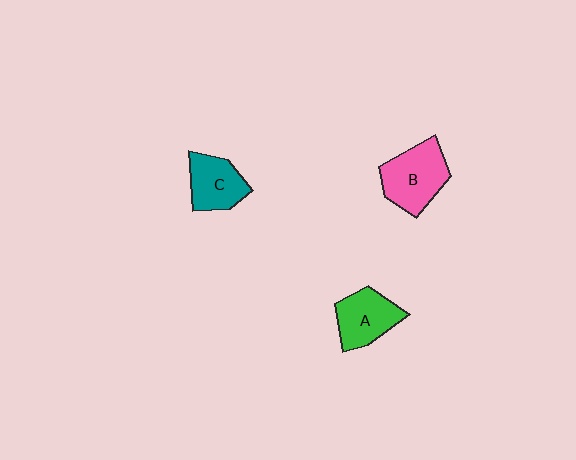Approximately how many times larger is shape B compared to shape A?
Approximately 1.2 times.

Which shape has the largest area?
Shape B (pink).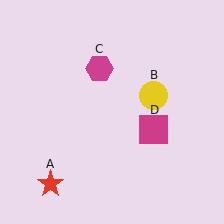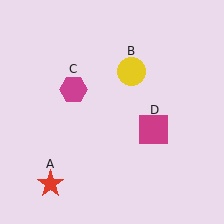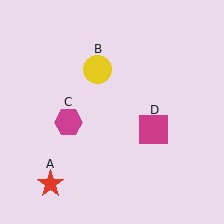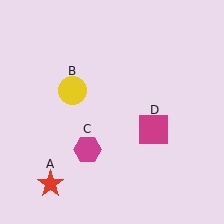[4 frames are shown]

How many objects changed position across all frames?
2 objects changed position: yellow circle (object B), magenta hexagon (object C).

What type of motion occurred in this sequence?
The yellow circle (object B), magenta hexagon (object C) rotated counterclockwise around the center of the scene.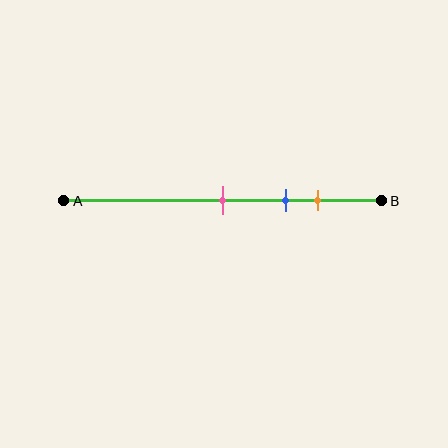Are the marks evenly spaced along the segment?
Yes, the marks are approximately evenly spaced.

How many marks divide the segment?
There are 3 marks dividing the segment.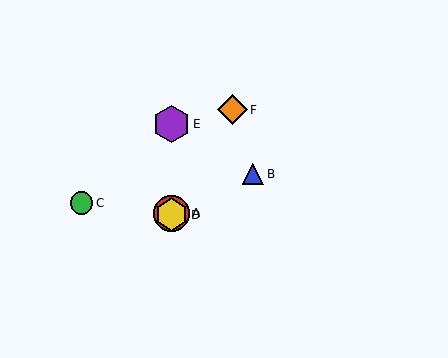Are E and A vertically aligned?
Yes, both are at x≈172.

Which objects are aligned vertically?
Objects A, D, E are aligned vertically.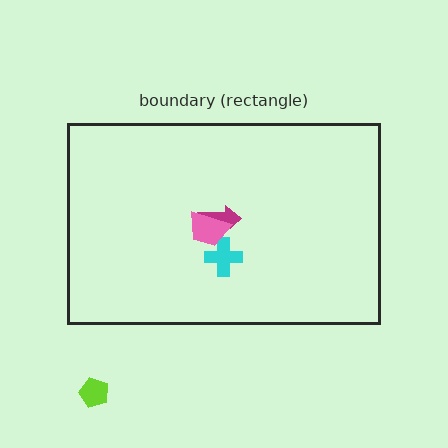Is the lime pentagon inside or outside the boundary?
Outside.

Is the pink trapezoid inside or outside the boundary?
Inside.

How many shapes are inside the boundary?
3 inside, 1 outside.